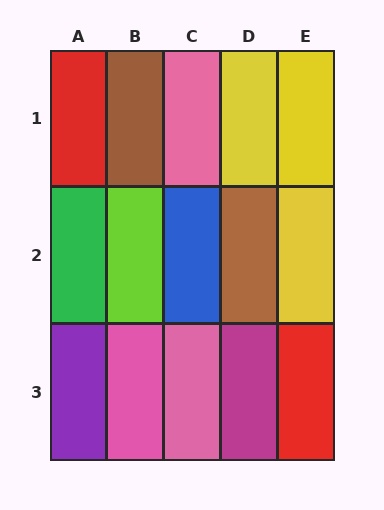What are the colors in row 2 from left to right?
Green, lime, blue, brown, yellow.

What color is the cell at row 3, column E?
Red.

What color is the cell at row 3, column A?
Purple.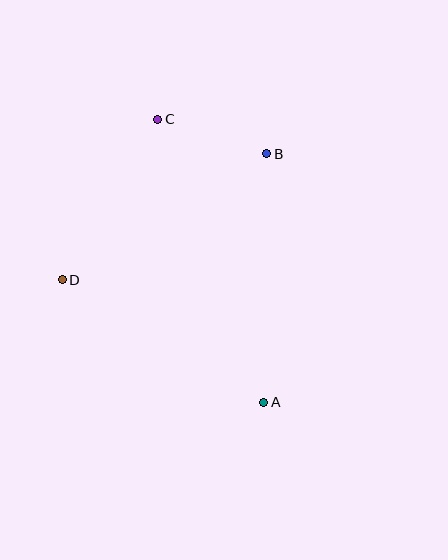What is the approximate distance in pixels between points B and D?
The distance between B and D is approximately 240 pixels.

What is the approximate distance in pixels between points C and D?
The distance between C and D is approximately 187 pixels.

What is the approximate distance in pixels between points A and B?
The distance between A and B is approximately 249 pixels.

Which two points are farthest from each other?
Points A and C are farthest from each other.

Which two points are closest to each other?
Points B and C are closest to each other.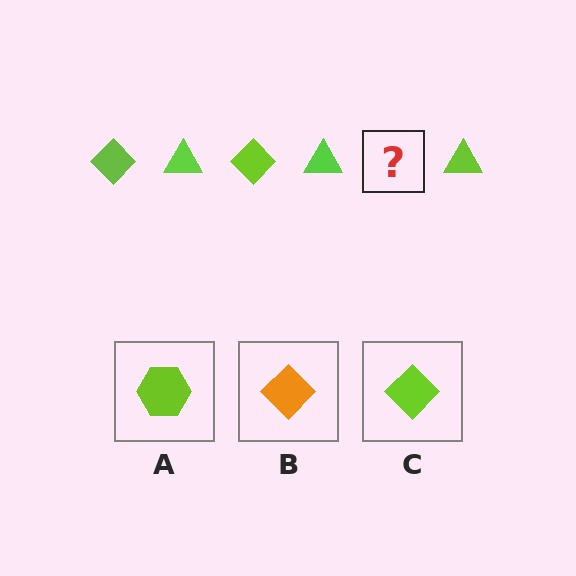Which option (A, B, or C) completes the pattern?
C.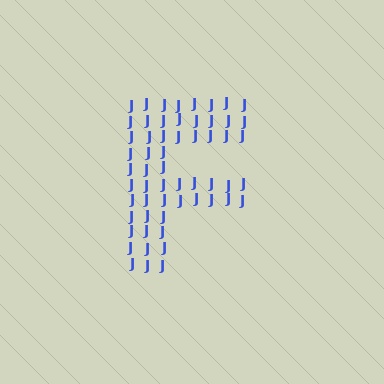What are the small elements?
The small elements are letter J's.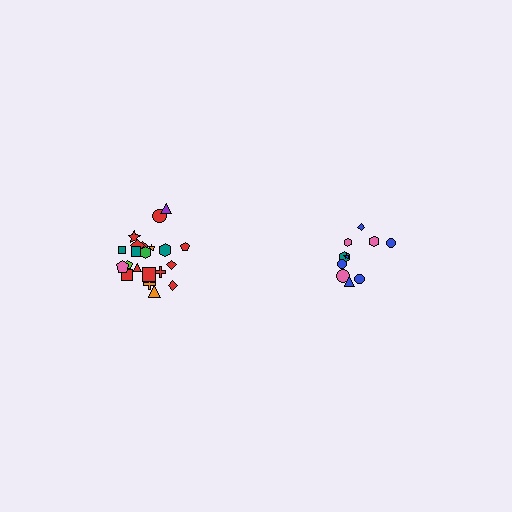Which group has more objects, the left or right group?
The left group.